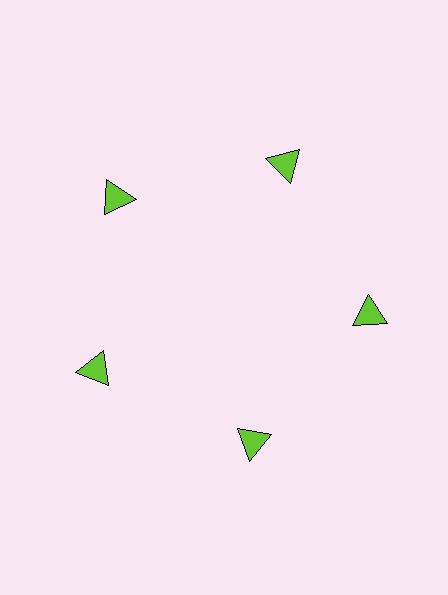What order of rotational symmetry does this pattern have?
This pattern has 5-fold rotational symmetry.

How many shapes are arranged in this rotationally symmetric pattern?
There are 5 shapes, arranged in 5 groups of 1.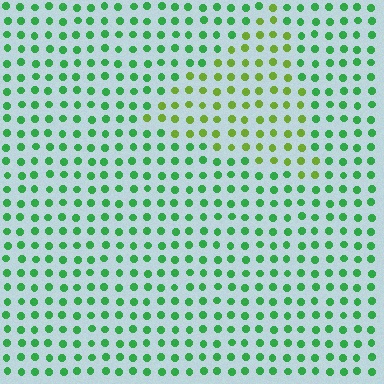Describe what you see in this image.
The image is filled with small green elements in a uniform arrangement. A triangle-shaped region is visible where the elements are tinted to a slightly different hue, forming a subtle color boundary.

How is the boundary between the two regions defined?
The boundary is defined purely by a slight shift in hue (about 41 degrees). Spacing, size, and orientation are identical on both sides.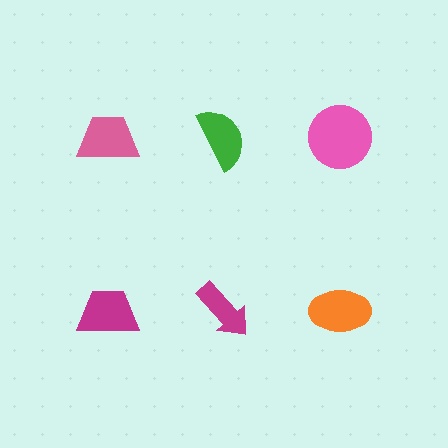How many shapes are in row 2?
3 shapes.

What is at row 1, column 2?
A green semicircle.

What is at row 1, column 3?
A pink circle.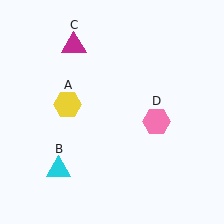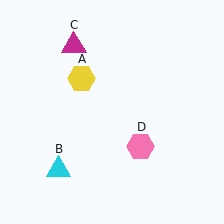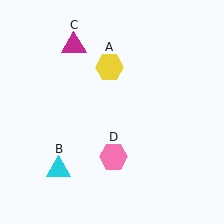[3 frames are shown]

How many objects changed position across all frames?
2 objects changed position: yellow hexagon (object A), pink hexagon (object D).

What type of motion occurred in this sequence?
The yellow hexagon (object A), pink hexagon (object D) rotated clockwise around the center of the scene.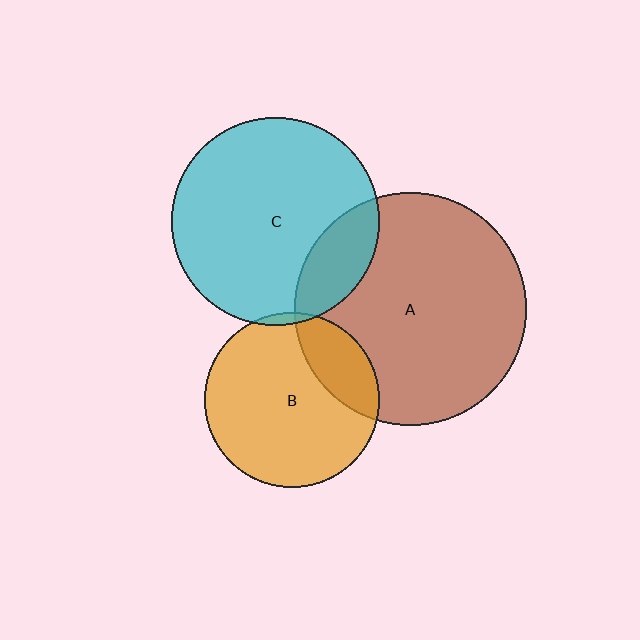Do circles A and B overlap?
Yes.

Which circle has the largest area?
Circle A (brown).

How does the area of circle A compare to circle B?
Approximately 1.8 times.